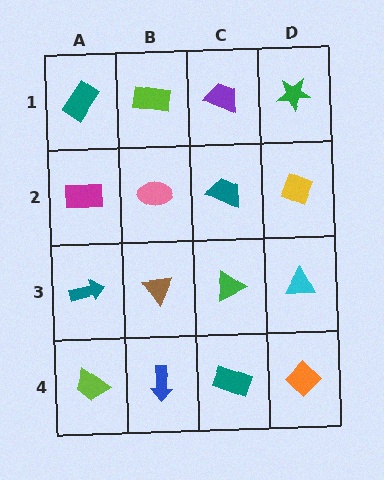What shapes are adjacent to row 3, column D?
A yellow diamond (row 2, column D), an orange diamond (row 4, column D), a green triangle (row 3, column C).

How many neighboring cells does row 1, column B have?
3.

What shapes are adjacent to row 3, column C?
A teal trapezoid (row 2, column C), a teal rectangle (row 4, column C), a brown triangle (row 3, column B), a cyan triangle (row 3, column D).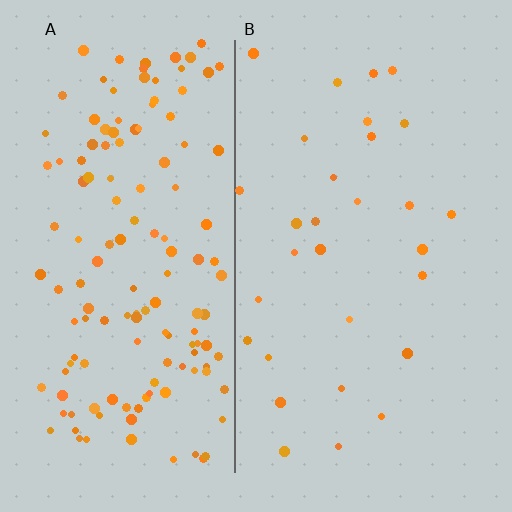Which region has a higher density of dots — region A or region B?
A (the left).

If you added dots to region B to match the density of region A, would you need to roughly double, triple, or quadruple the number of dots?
Approximately quadruple.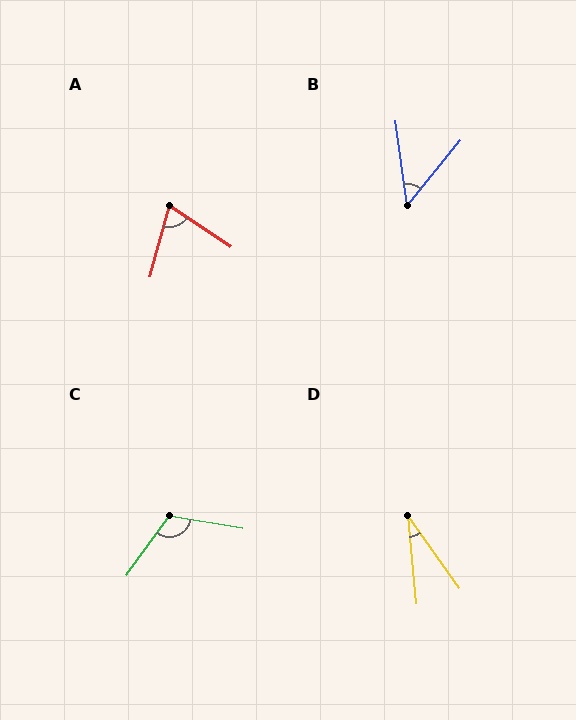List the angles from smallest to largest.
D (30°), B (47°), A (71°), C (116°).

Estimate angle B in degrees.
Approximately 47 degrees.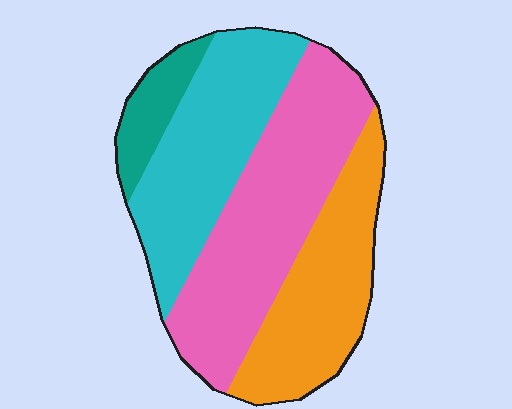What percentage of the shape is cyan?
Cyan takes up about one quarter (1/4) of the shape.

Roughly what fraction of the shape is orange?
Orange covers around 25% of the shape.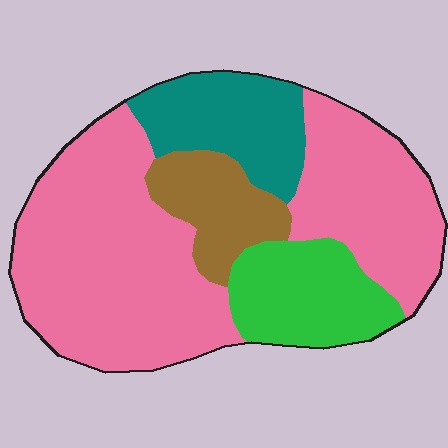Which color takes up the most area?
Pink, at roughly 60%.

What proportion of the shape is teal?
Teal covers about 15% of the shape.